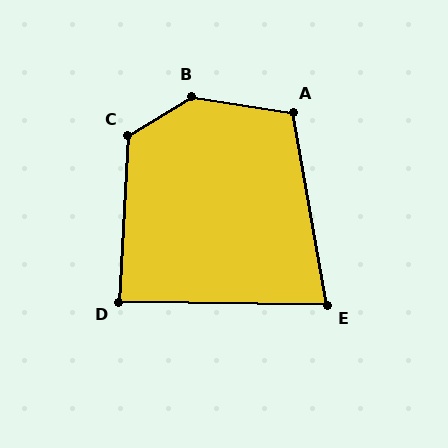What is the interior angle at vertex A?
Approximately 109 degrees (obtuse).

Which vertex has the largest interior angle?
B, at approximately 140 degrees.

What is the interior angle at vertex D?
Approximately 88 degrees (approximately right).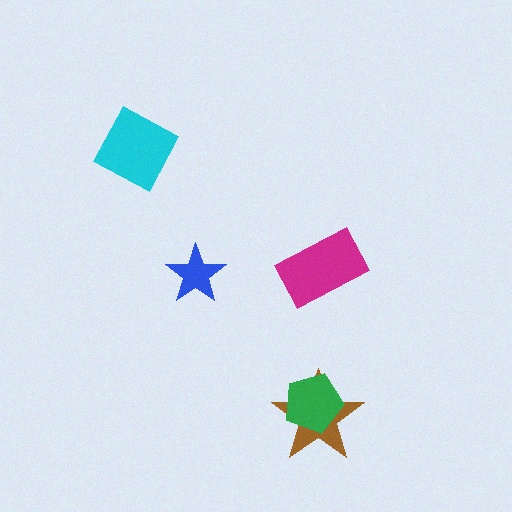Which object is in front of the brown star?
The green pentagon is in front of the brown star.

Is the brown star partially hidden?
Yes, it is partially covered by another shape.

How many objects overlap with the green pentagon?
1 object overlaps with the green pentagon.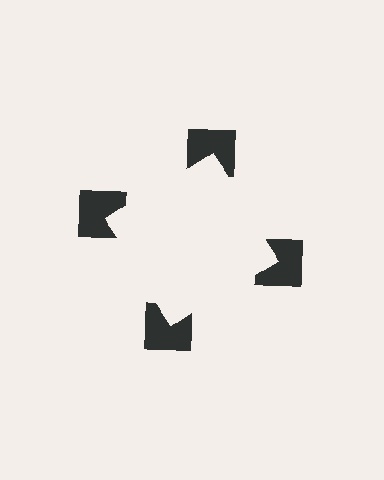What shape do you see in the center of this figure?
An illusory square — its edges are inferred from the aligned wedge cuts in the notched squares, not physically drawn.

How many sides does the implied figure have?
4 sides.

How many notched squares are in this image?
There are 4 — one at each vertex of the illusory square.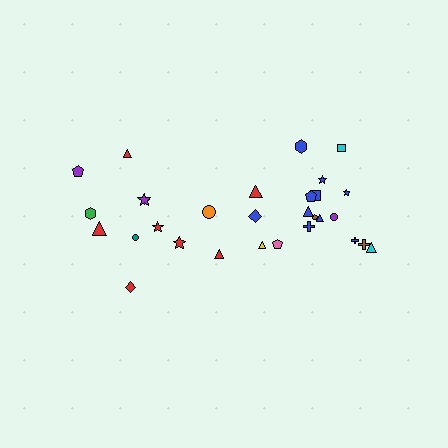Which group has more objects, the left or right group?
The right group.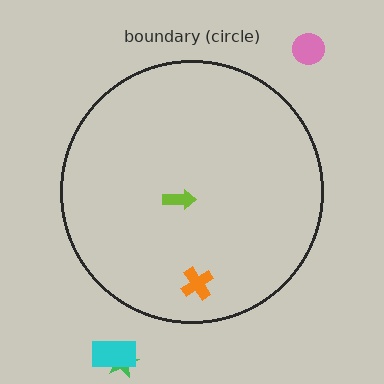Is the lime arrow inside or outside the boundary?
Inside.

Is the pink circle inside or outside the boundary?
Outside.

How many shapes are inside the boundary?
2 inside, 3 outside.